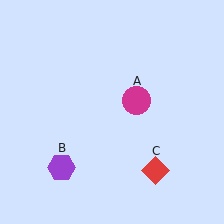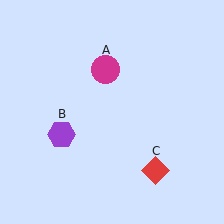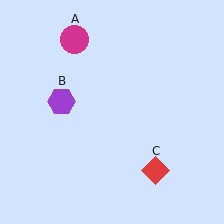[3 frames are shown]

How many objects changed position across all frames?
2 objects changed position: magenta circle (object A), purple hexagon (object B).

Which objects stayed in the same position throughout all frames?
Red diamond (object C) remained stationary.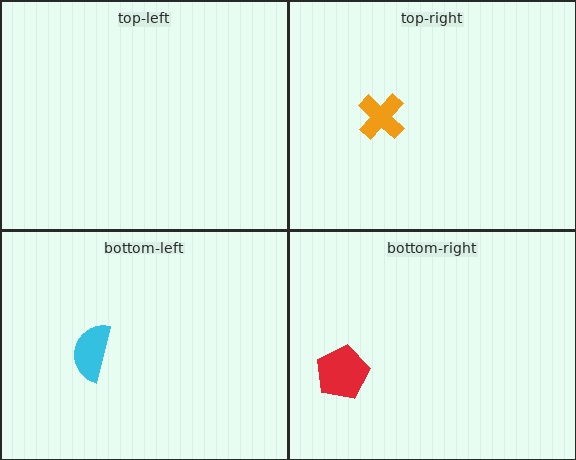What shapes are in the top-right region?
The orange cross.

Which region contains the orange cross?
The top-right region.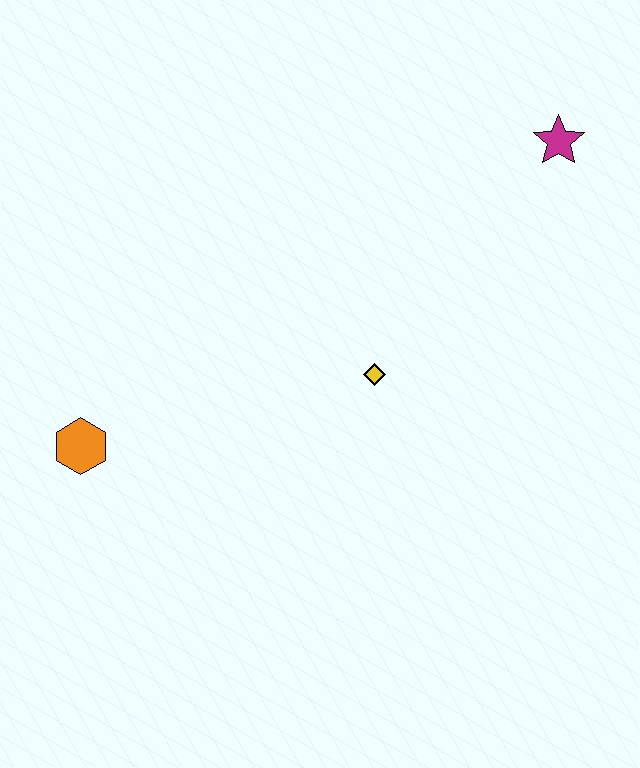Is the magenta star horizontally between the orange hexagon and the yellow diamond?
No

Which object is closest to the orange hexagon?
The yellow diamond is closest to the orange hexagon.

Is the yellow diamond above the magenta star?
No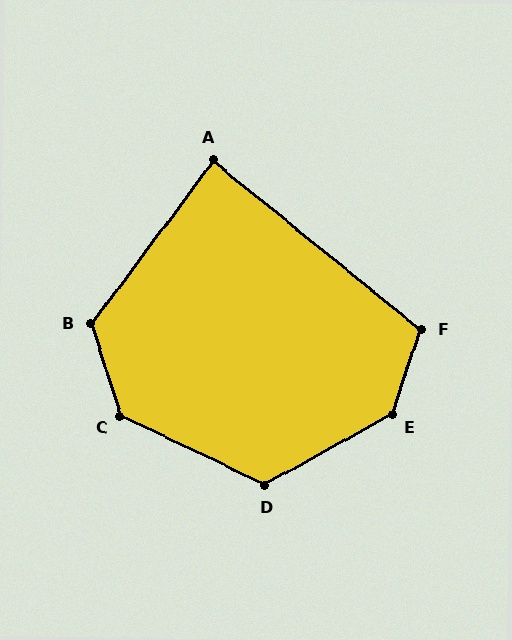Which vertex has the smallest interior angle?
A, at approximately 88 degrees.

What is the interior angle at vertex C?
Approximately 134 degrees (obtuse).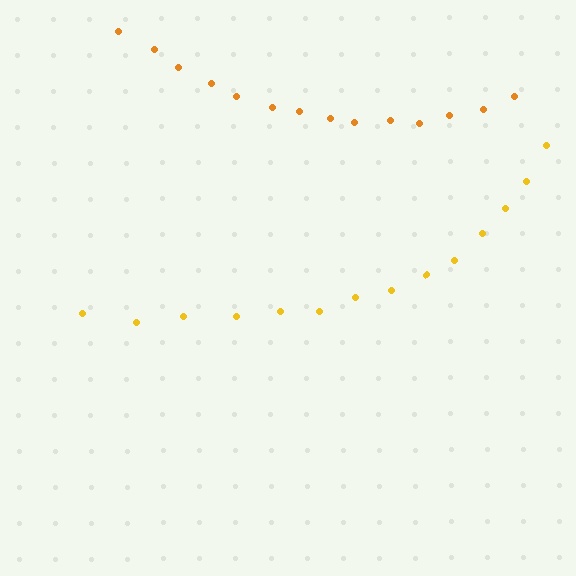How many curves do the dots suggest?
There are 2 distinct paths.